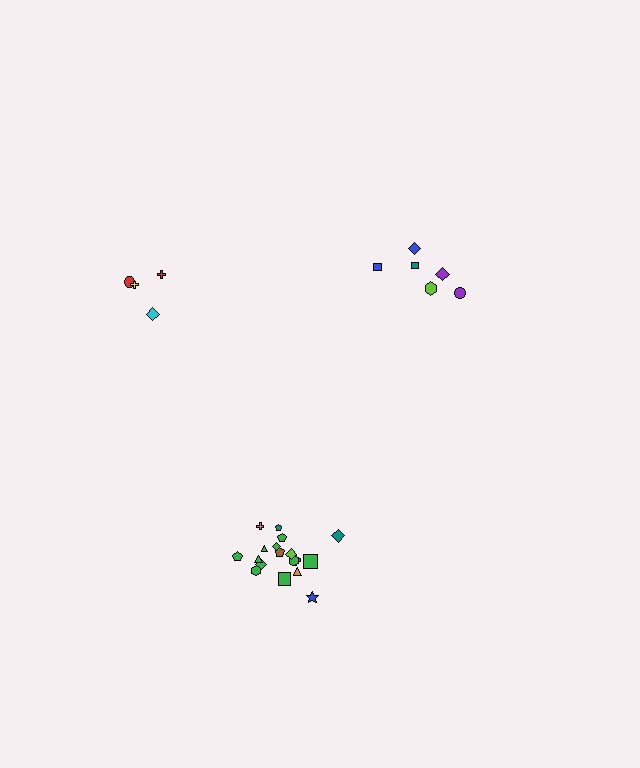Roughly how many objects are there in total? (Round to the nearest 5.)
Roughly 30 objects in total.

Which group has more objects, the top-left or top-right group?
The top-right group.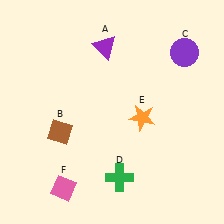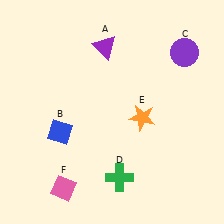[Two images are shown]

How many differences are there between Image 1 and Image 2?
There is 1 difference between the two images.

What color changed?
The diamond (B) changed from brown in Image 1 to blue in Image 2.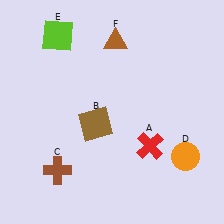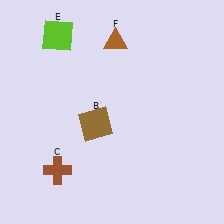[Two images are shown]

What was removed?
The red cross (A), the orange circle (D) were removed in Image 2.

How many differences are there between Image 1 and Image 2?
There are 2 differences between the two images.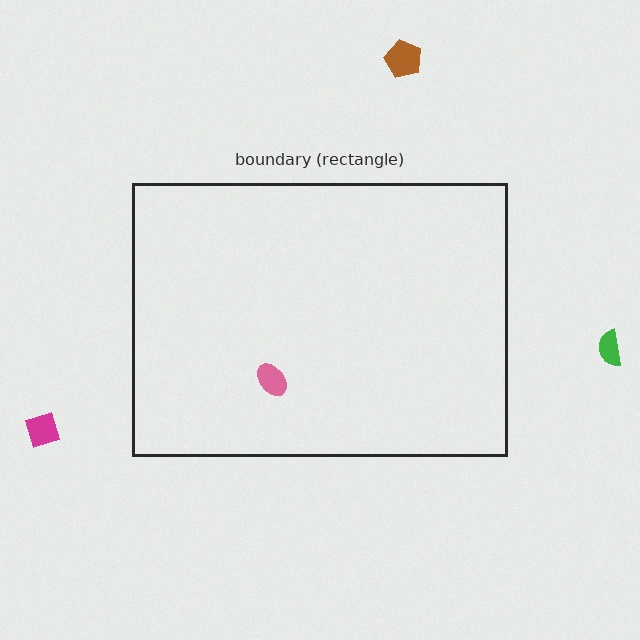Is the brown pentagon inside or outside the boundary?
Outside.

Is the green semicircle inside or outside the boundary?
Outside.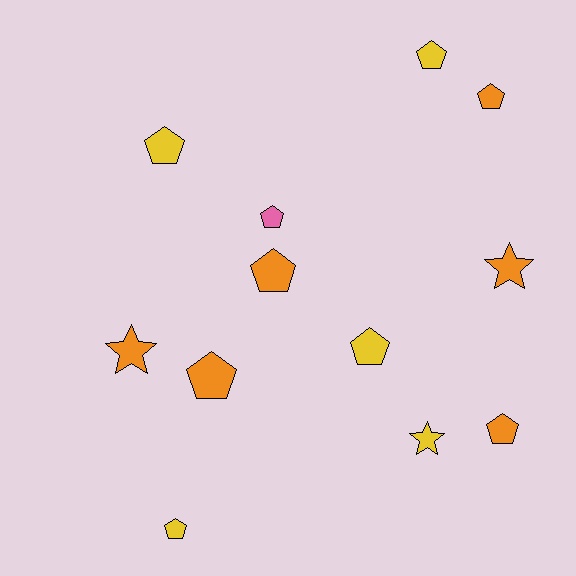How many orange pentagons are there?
There are 4 orange pentagons.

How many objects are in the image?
There are 12 objects.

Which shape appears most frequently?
Pentagon, with 9 objects.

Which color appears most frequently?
Orange, with 6 objects.